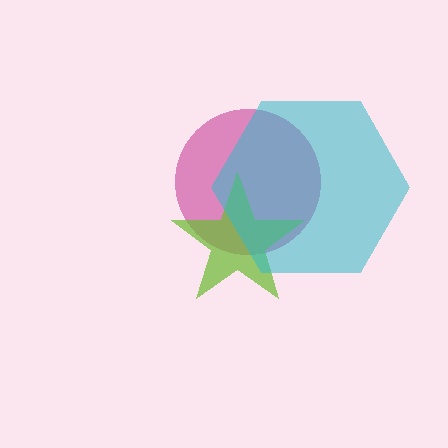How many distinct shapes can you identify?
There are 3 distinct shapes: a magenta circle, a lime star, a cyan hexagon.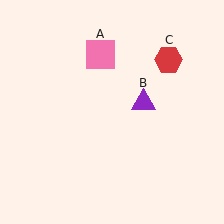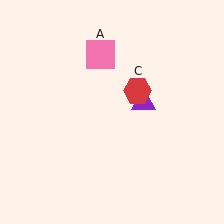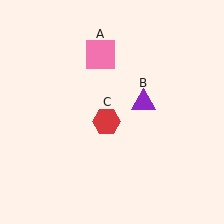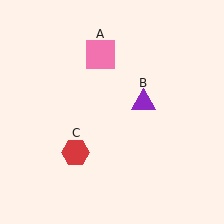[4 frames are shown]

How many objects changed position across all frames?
1 object changed position: red hexagon (object C).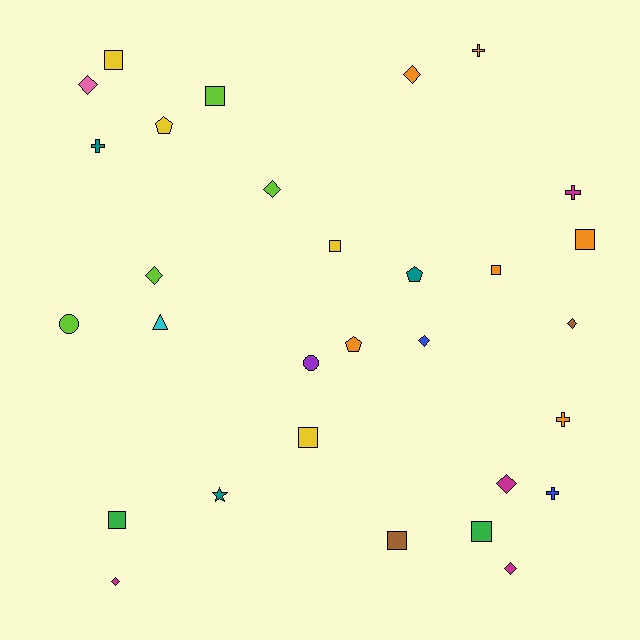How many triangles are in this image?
There is 1 triangle.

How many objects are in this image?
There are 30 objects.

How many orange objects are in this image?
There are 6 orange objects.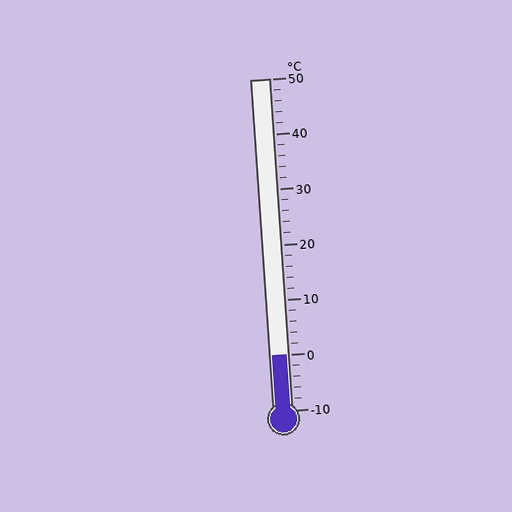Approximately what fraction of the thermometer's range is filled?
The thermometer is filled to approximately 15% of its range.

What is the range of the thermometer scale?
The thermometer scale ranges from -10°C to 50°C.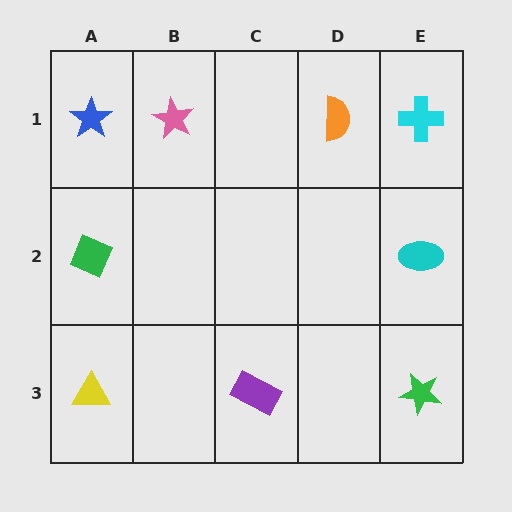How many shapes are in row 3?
3 shapes.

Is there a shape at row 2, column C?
No, that cell is empty.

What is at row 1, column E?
A cyan cross.